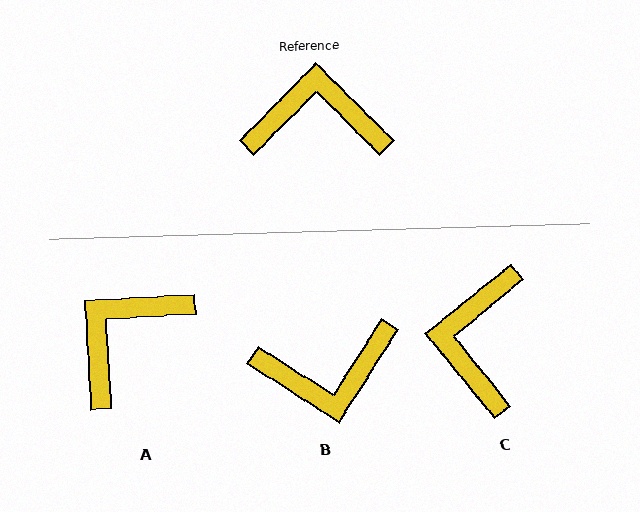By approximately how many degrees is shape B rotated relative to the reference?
Approximately 168 degrees clockwise.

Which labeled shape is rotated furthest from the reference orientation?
B, about 168 degrees away.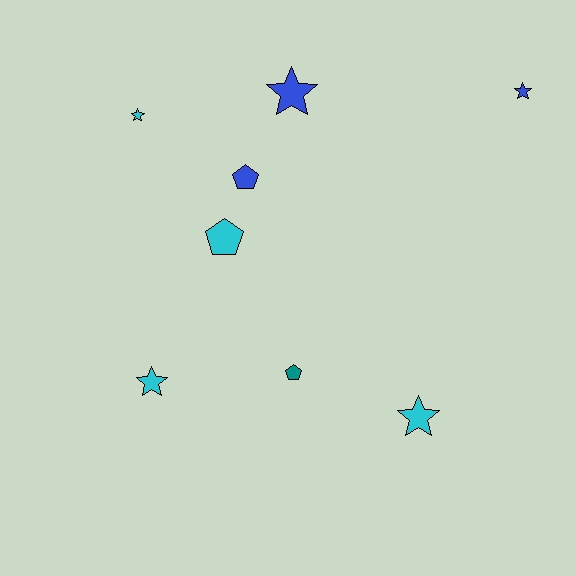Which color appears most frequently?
Cyan, with 4 objects.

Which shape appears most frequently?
Star, with 5 objects.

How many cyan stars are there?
There are 3 cyan stars.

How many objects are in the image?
There are 8 objects.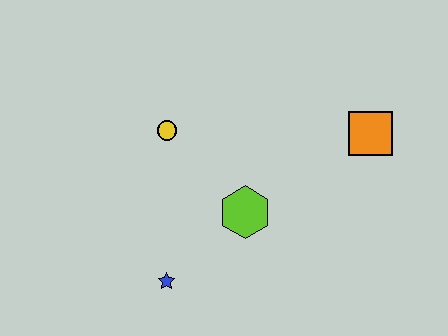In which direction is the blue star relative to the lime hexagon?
The blue star is to the left of the lime hexagon.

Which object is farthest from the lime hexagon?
The orange square is farthest from the lime hexagon.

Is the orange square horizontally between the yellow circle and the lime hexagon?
No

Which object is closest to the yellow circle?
The lime hexagon is closest to the yellow circle.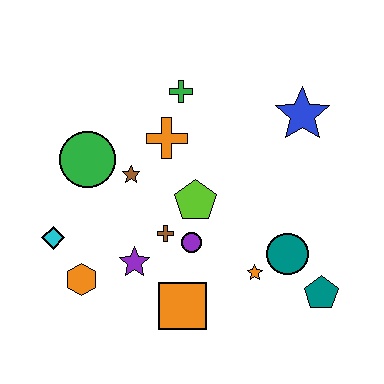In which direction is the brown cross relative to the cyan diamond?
The brown cross is to the right of the cyan diamond.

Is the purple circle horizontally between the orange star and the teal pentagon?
No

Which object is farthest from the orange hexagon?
The blue star is farthest from the orange hexagon.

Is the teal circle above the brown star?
No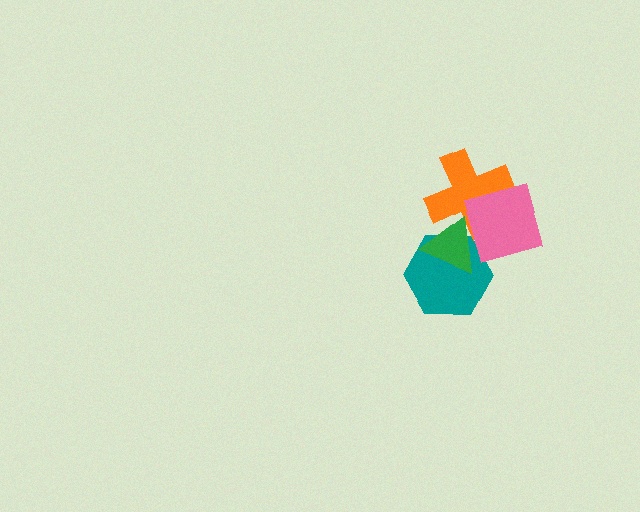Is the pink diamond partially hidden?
No, no other shape covers it.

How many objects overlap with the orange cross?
2 objects overlap with the orange cross.